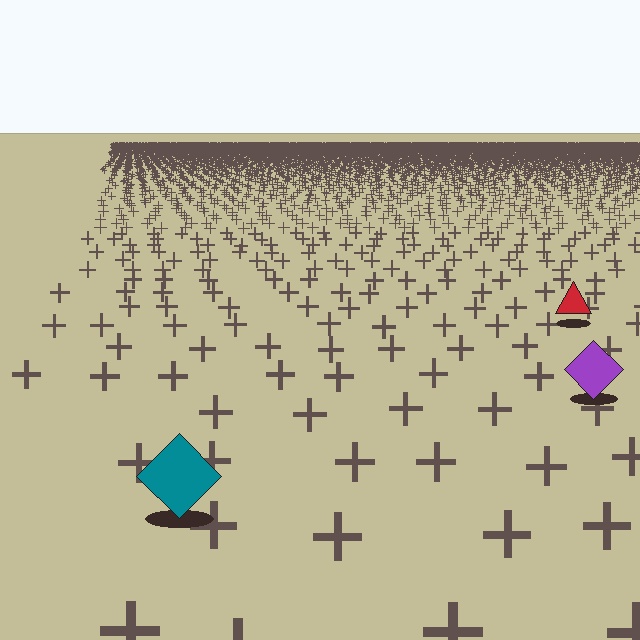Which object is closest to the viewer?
The teal diamond is closest. The texture marks near it are larger and more spread out.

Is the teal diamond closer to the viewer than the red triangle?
Yes. The teal diamond is closer — you can tell from the texture gradient: the ground texture is coarser near it.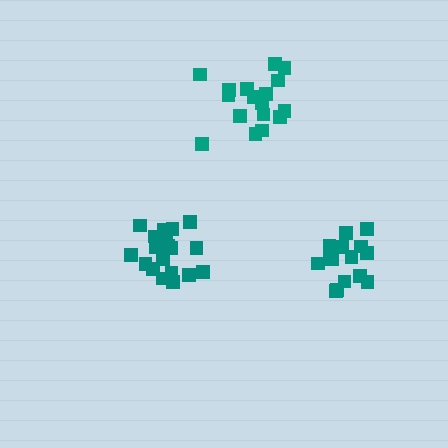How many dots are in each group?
Group 1: 17 dots, Group 2: 15 dots, Group 3: 19 dots (51 total).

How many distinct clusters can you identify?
There are 3 distinct clusters.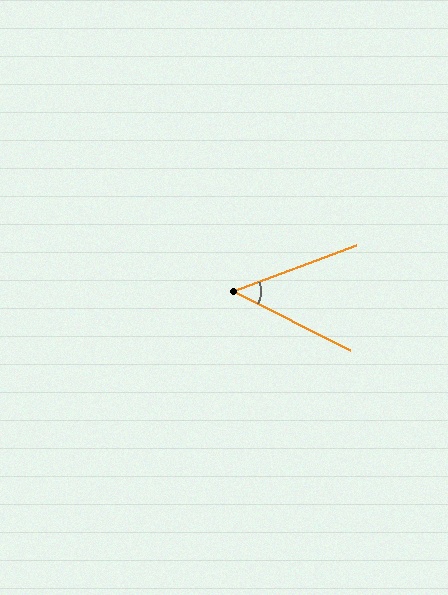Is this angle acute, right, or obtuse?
It is acute.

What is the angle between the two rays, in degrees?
Approximately 48 degrees.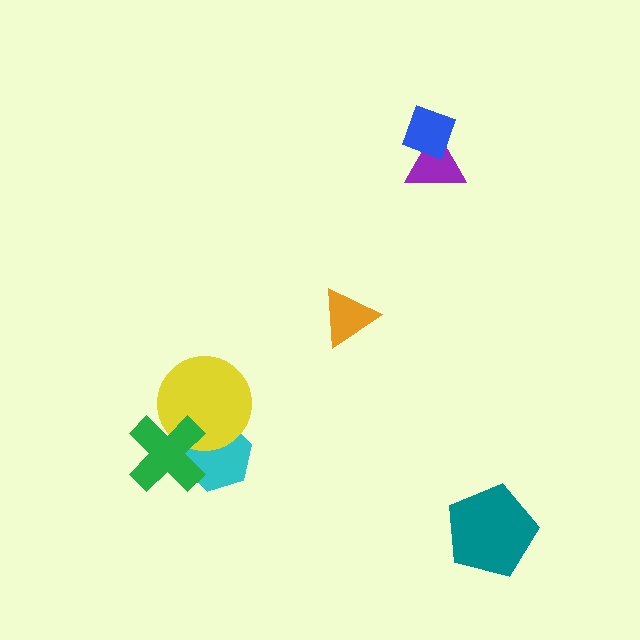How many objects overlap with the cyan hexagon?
2 objects overlap with the cyan hexagon.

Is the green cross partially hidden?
No, no other shape covers it.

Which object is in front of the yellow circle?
The green cross is in front of the yellow circle.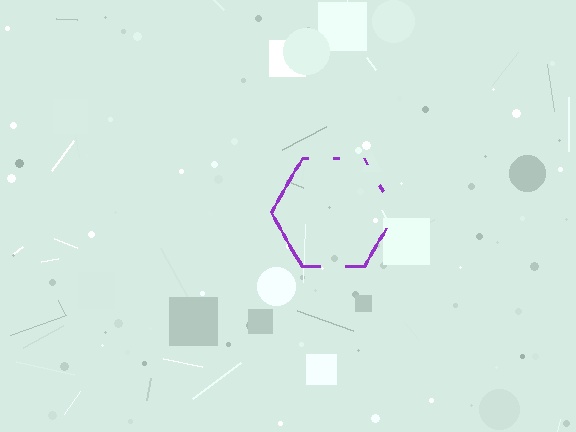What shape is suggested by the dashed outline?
The dashed outline suggests a hexagon.